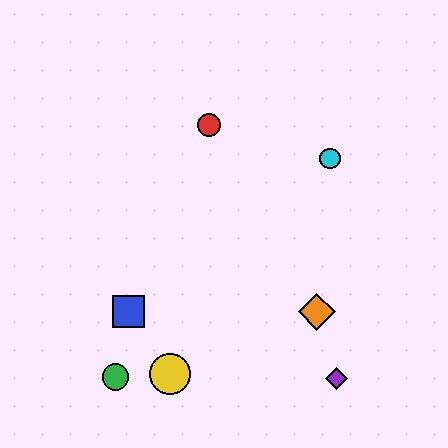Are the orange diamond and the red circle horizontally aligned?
No, the orange diamond is at y≈312 and the red circle is at y≈125.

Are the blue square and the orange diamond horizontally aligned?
Yes, both are at y≈312.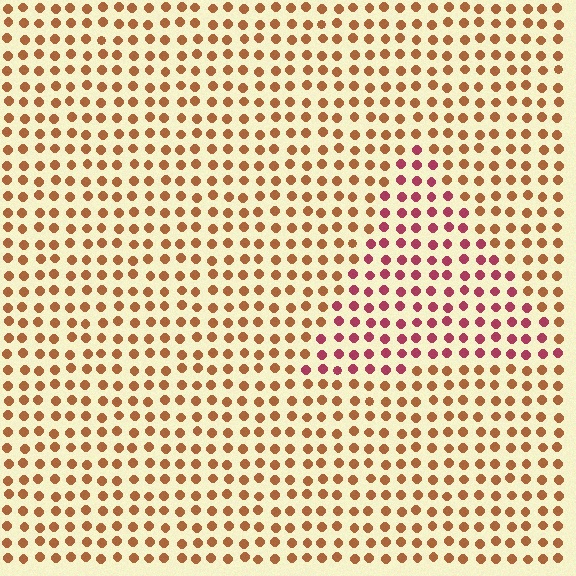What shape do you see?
I see a triangle.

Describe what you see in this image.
The image is filled with small brown elements in a uniform arrangement. A triangle-shaped region is visible where the elements are tinted to a slightly different hue, forming a subtle color boundary.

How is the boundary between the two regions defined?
The boundary is defined purely by a slight shift in hue (about 41 degrees). Spacing, size, and orientation are identical on both sides.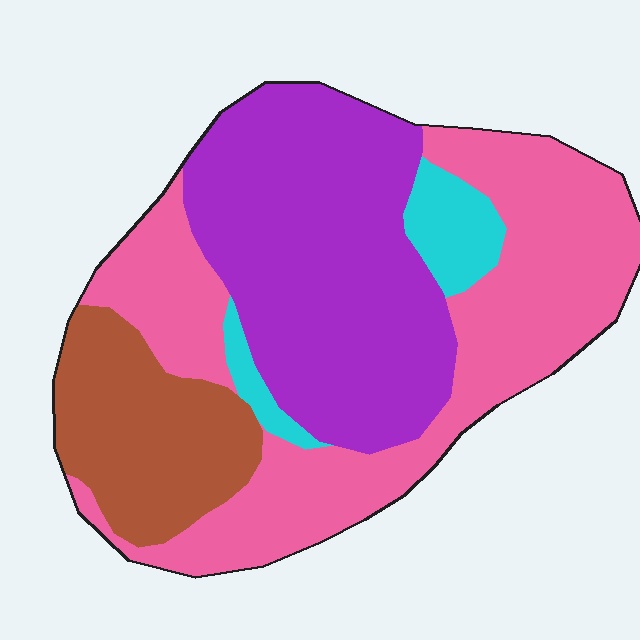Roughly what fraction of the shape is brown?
Brown covers about 15% of the shape.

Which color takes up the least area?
Cyan, at roughly 5%.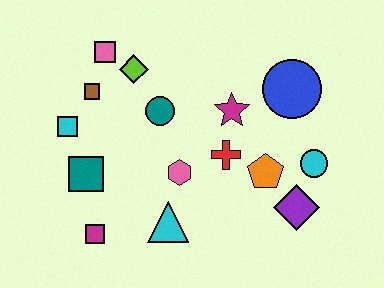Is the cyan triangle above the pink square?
No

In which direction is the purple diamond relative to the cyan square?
The purple diamond is to the right of the cyan square.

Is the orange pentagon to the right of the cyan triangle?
Yes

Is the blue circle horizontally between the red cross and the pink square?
No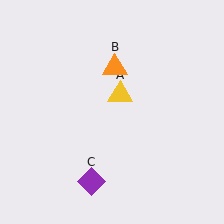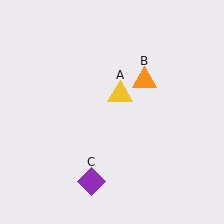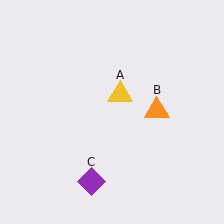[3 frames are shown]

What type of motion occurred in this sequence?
The orange triangle (object B) rotated clockwise around the center of the scene.